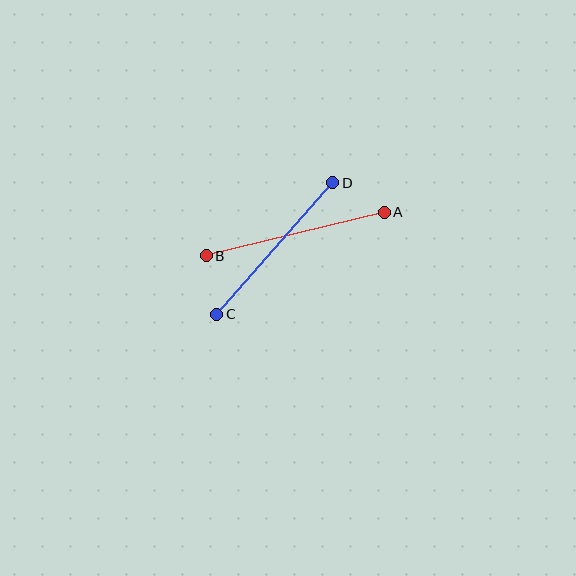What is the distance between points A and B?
The distance is approximately 183 pixels.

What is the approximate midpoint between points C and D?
The midpoint is at approximately (275, 248) pixels.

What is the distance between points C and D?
The distance is approximately 175 pixels.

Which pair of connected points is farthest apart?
Points A and B are farthest apart.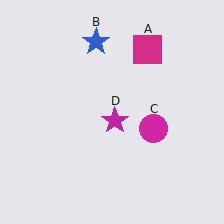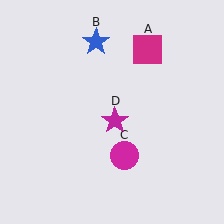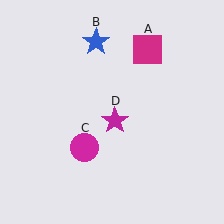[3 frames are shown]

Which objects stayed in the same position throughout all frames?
Magenta square (object A) and blue star (object B) and magenta star (object D) remained stationary.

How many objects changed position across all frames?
1 object changed position: magenta circle (object C).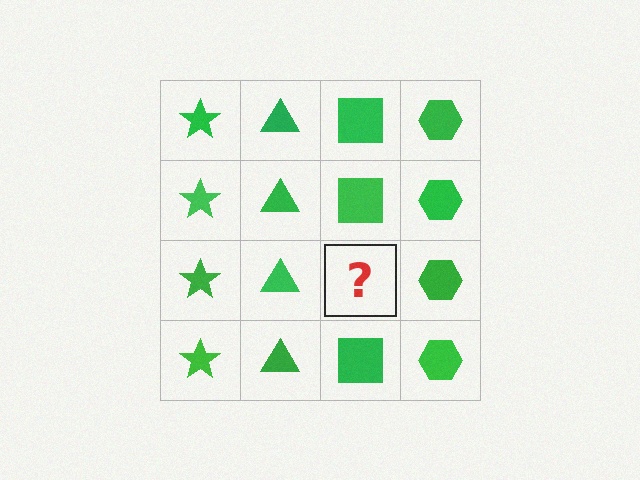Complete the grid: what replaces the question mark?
The question mark should be replaced with a green square.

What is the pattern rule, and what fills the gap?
The rule is that each column has a consistent shape. The gap should be filled with a green square.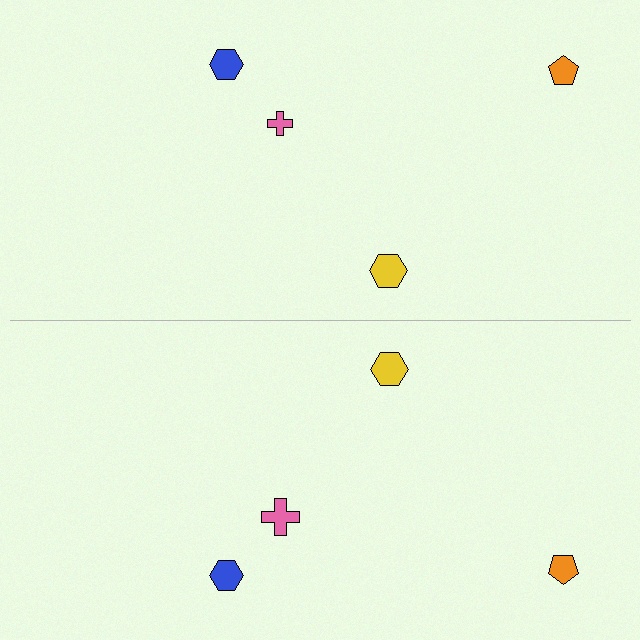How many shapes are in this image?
There are 8 shapes in this image.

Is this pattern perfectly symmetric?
No, the pattern is not perfectly symmetric. The pink cross on the bottom side has a different size than its mirror counterpart.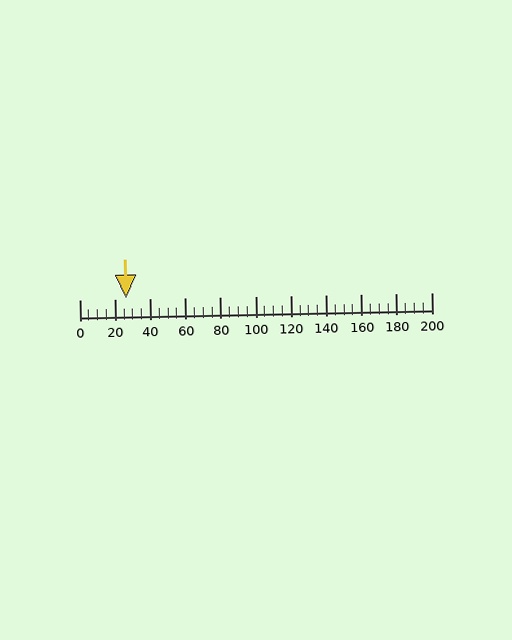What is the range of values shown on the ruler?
The ruler shows values from 0 to 200.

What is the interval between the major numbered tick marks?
The major tick marks are spaced 20 units apart.